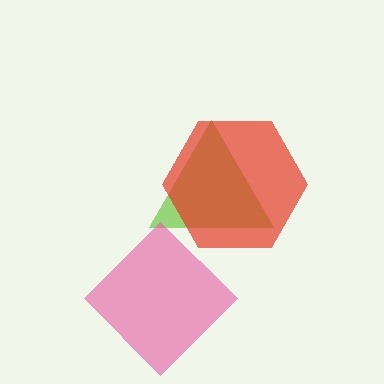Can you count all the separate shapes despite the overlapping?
Yes, there are 3 separate shapes.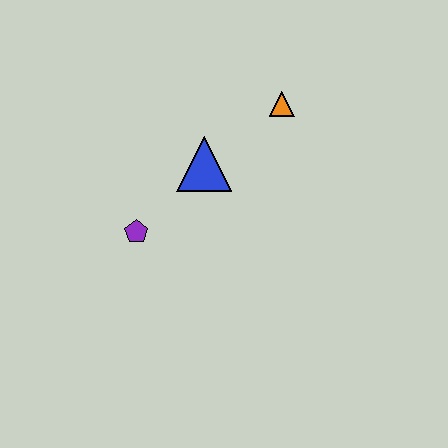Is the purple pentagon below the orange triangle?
Yes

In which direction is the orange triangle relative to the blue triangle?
The orange triangle is to the right of the blue triangle.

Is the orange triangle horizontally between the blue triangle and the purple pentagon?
No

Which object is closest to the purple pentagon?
The blue triangle is closest to the purple pentagon.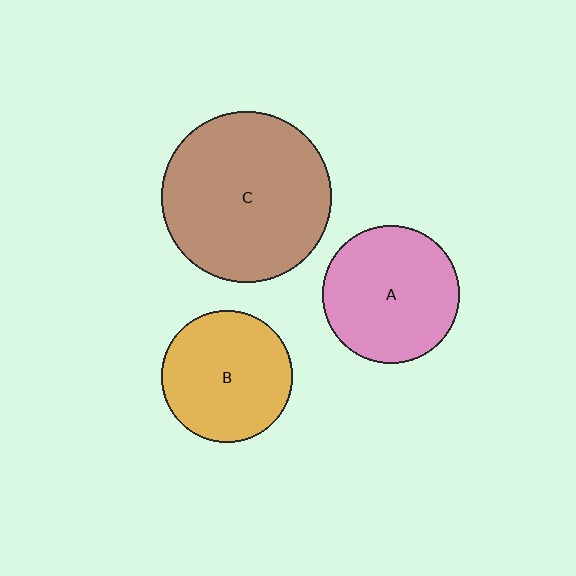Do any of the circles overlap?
No, none of the circles overlap.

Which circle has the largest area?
Circle C (brown).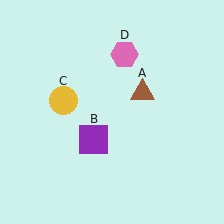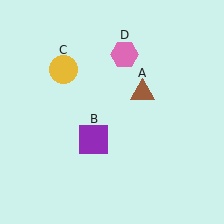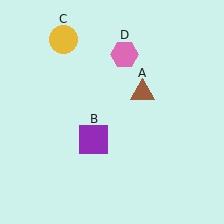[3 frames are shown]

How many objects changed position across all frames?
1 object changed position: yellow circle (object C).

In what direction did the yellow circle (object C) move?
The yellow circle (object C) moved up.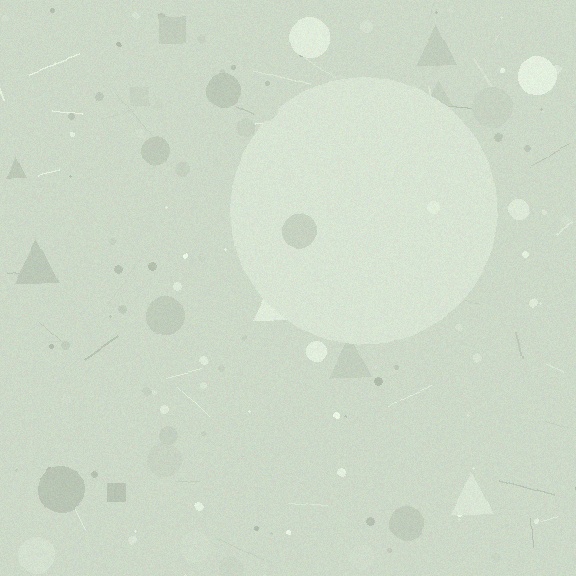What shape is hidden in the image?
A circle is hidden in the image.